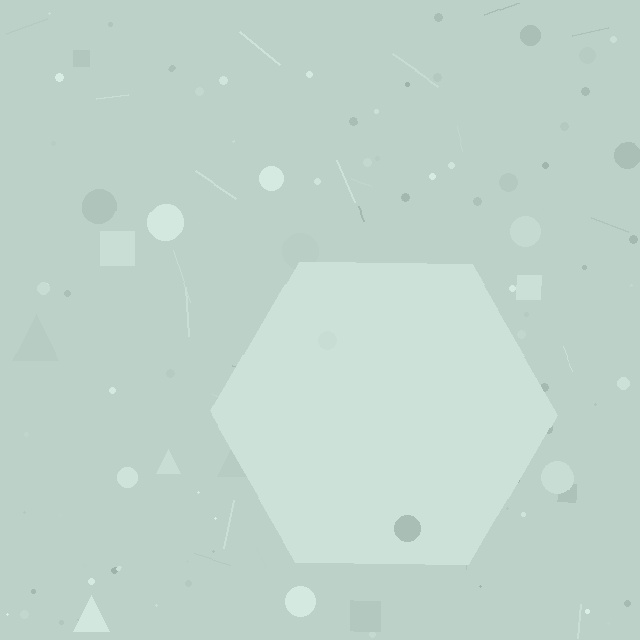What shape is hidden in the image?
A hexagon is hidden in the image.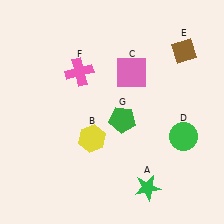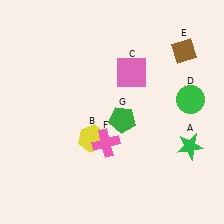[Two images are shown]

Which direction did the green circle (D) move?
The green circle (D) moved up.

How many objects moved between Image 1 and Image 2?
3 objects moved between the two images.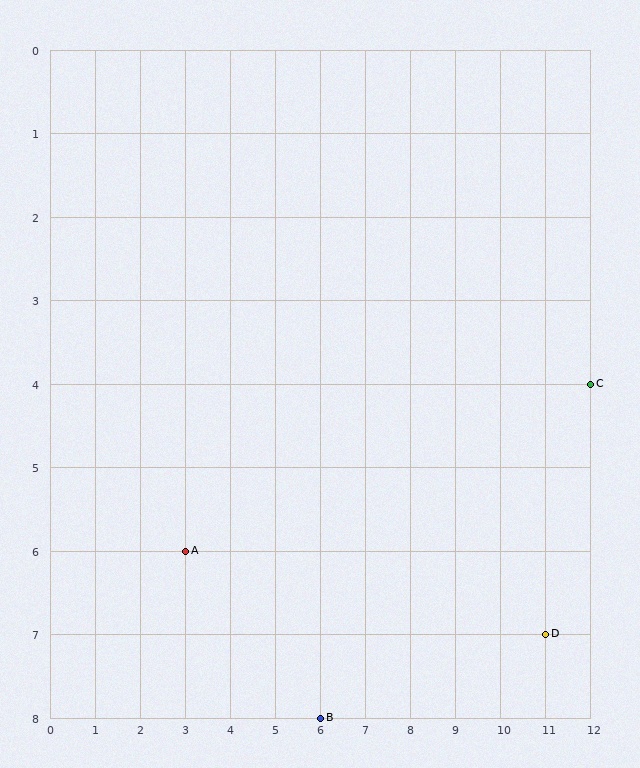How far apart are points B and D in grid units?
Points B and D are 5 columns and 1 row apart (about 5.1 grid units diagonally).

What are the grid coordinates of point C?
Point C is at grid coordinates (12, 4).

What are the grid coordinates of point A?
Point A is at grid coordinates (3, 6).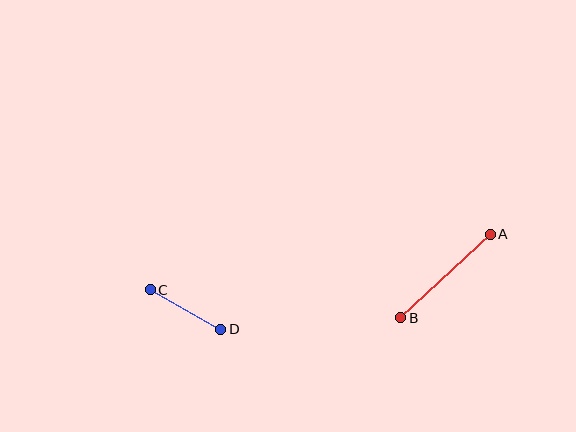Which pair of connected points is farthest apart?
Points A and B are farthest apart.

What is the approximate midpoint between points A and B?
The midpoint is at approximately (445, 276) pixels.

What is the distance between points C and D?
The distance is approximately 81 pixels.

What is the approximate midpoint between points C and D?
The midpoint is at approximately (185, 310) pixels.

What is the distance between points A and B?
The distance is approximately 122 pixels.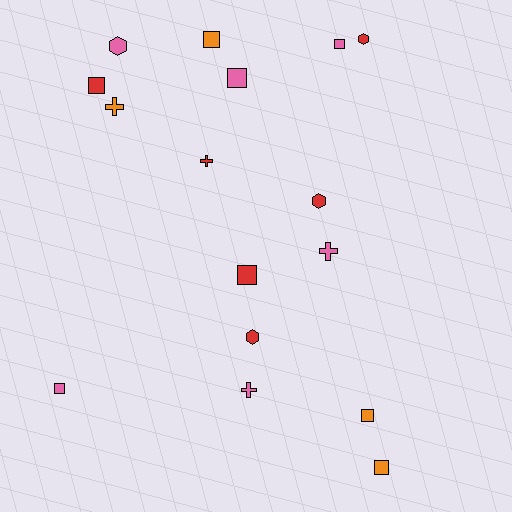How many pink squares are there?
There are 3 pink squares.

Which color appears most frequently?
Red, with 6 objects.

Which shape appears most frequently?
Square, with 8 objects.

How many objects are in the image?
There are 16 objects.